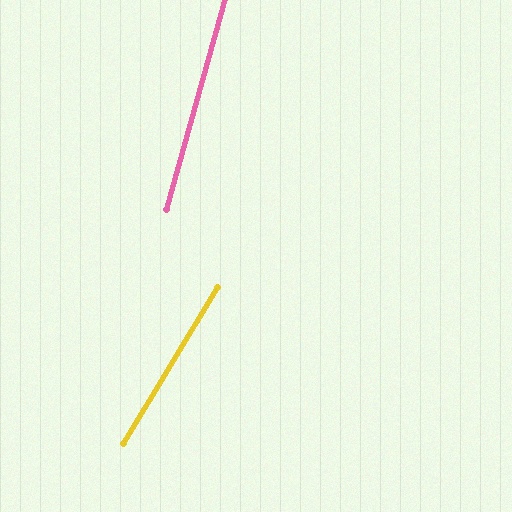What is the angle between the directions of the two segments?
Approximately 16 degrees.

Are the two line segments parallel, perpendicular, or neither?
Neither parallel nor perpendicular — they differ by about 16°.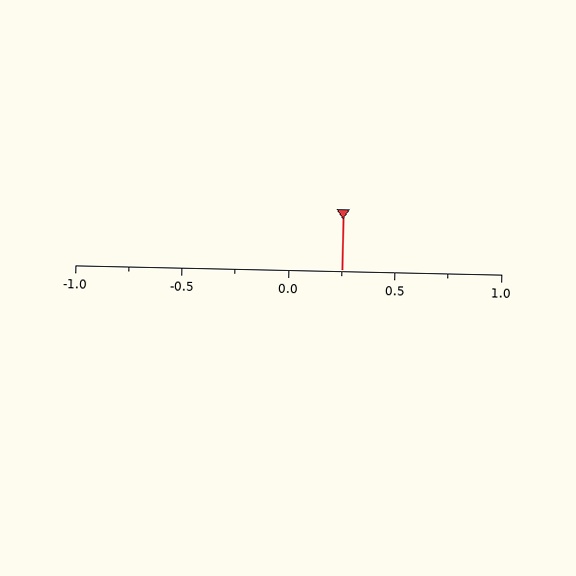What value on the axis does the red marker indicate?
The marker indicates approximately 0.25.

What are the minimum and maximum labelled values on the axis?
The axis runs from -1.0 to 1.0.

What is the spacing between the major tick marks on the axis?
The major ticks are spaced 0.5 apart.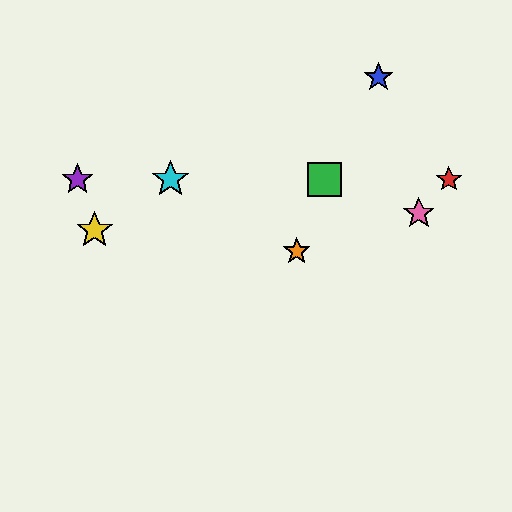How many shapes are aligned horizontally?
4 shapes (the red star, the green square, the purple star, the cyan star) are aligned horizontally.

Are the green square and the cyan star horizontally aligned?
Yes, both are at y≈179.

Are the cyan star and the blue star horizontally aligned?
No, the cyan star is at y≈179 and the blue star is at y≈77.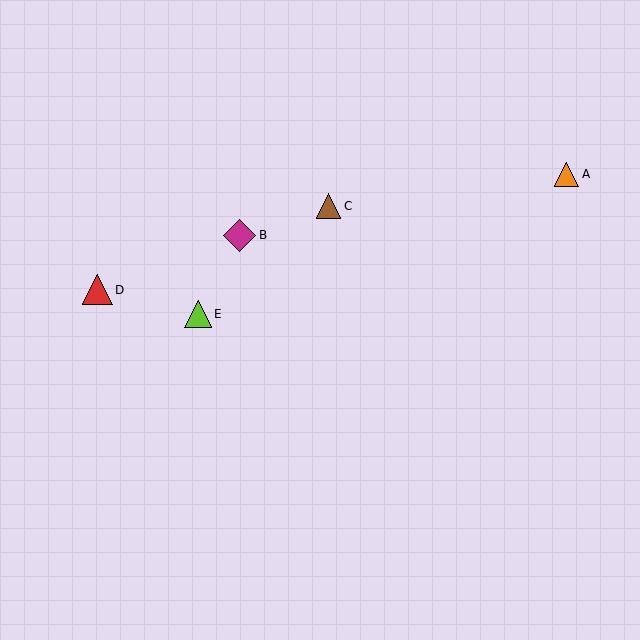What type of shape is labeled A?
Shape A is an orange triangle.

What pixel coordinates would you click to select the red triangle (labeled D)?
Click at (97, 290) to select the red triangle D.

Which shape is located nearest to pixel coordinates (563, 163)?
The orange triangle (labeled A) at (567, 174) is nearest to that location.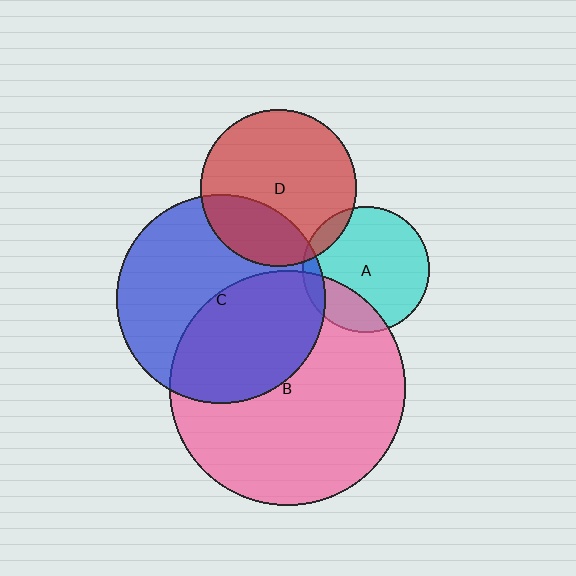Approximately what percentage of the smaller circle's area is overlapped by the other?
Approximately 20%.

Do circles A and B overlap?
Yes.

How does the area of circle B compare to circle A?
Approximately 3.4 times.